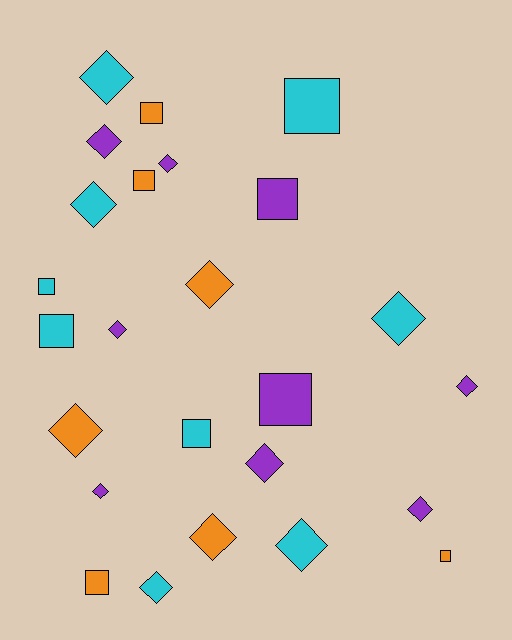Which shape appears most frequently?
Diamond, with 15 objects.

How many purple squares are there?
There are 2 purple squares.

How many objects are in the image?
There are 25 objects.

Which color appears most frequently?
Purple, with 9 objects.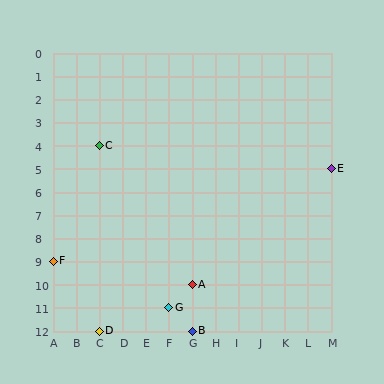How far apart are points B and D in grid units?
Points B and D are 4 columns apart.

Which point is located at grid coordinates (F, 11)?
Point G is at (F, 11).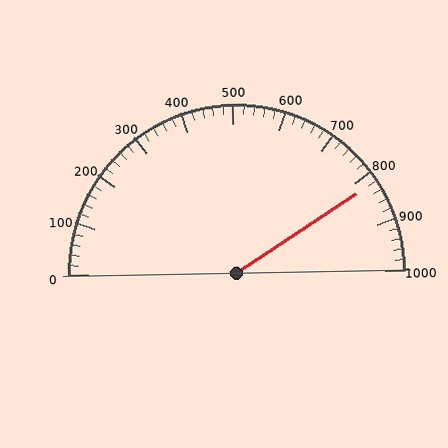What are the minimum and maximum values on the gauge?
The gauge ranges from 0 to 1000.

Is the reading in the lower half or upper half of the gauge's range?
The reading is in the upper half of the range (0 to 1000).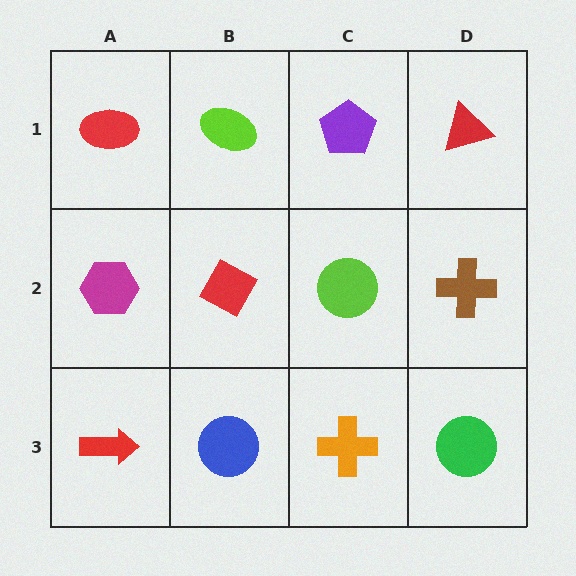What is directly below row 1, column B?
A red diamond.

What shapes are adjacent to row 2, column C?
A purple pentagon (row 1, column C), an orange cross (row 3, column C), a red diamond (row 2, column B), a brown cross (row 2, column D).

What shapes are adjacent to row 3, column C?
A lime circle (row 2, column C), a blue circle (row 3, column B), a green circle (row 3, column D).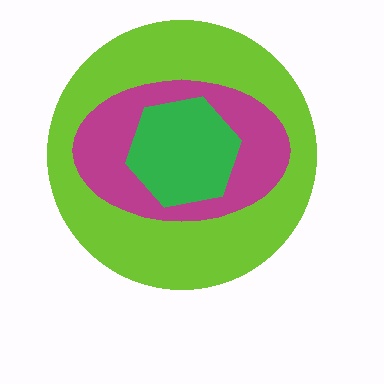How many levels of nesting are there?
3.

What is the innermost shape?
The green hexagon.